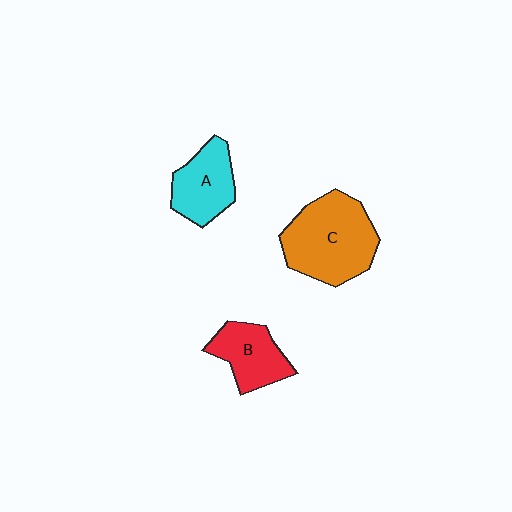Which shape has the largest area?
Shape C (orange).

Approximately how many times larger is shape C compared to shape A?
Approximately 1.7 times.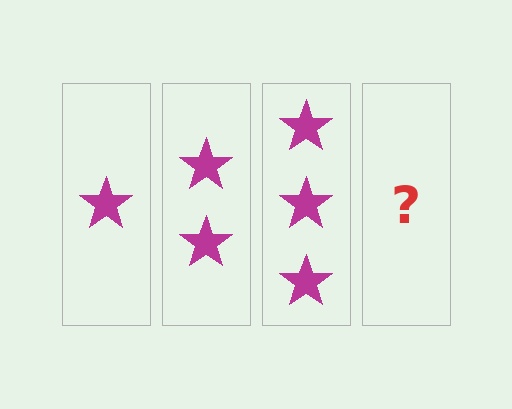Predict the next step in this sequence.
The next step is 4 stars.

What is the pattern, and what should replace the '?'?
The pattern is that each step adds one more star. The '?' should be 4 stars.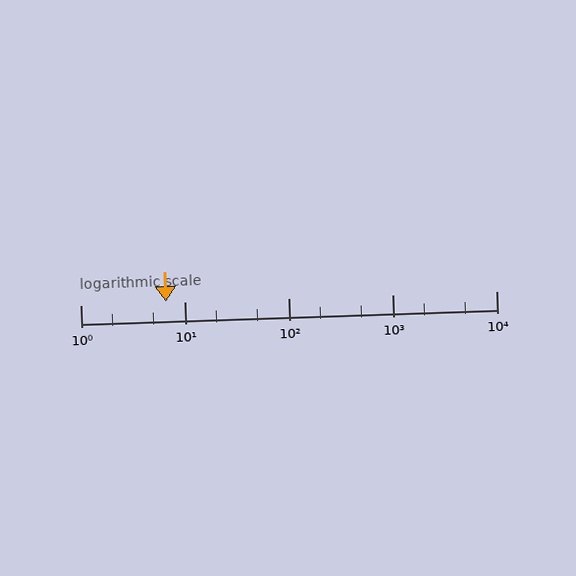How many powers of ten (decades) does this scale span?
The scale spans 4 decades, from 1 to 10000.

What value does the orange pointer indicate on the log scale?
The pointer indicates approximately 6.6.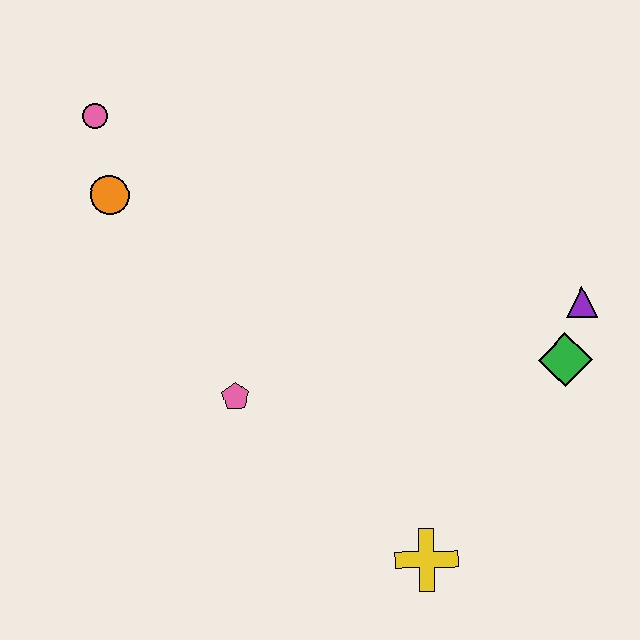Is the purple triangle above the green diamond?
Yes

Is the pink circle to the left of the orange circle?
Yes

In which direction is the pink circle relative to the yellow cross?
The pink circle is above the yellow cross.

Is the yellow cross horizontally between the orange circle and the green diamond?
Yes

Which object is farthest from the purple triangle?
The pink circle is farthest from the purple triangle.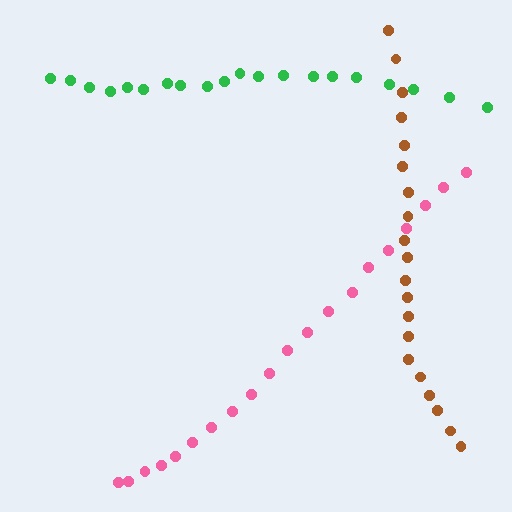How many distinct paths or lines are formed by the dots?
There are 3 distinct paths.